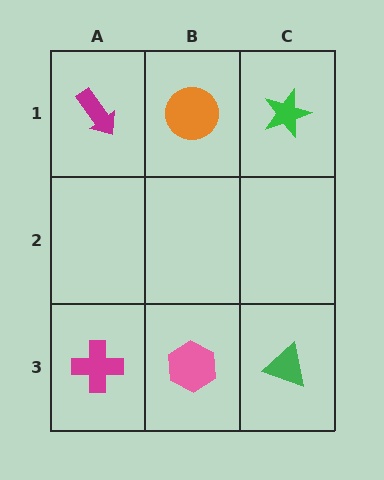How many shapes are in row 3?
3 shapes.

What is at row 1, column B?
An orange circle.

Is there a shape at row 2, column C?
No, that cell is empty.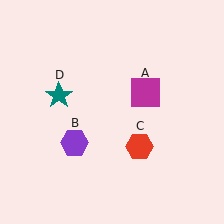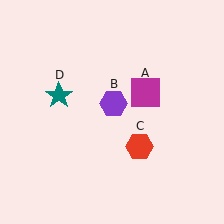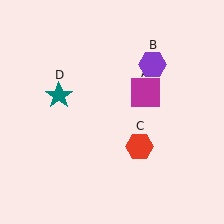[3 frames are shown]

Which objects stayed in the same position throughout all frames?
Magenta square (object A) and red hexagon (object C) and teal star (object D) remained stationary.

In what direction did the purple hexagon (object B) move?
The purple hexagon (object B) moved up and to the right.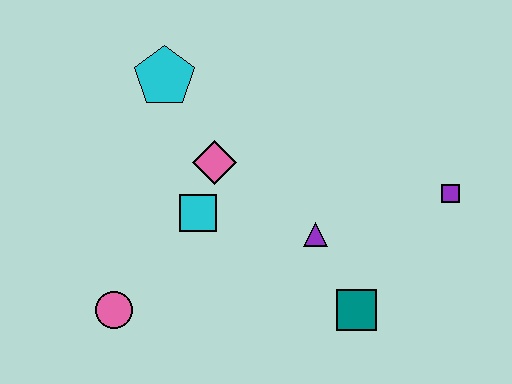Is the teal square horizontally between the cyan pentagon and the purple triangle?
No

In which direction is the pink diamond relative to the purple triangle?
The pink diamond is to the left of the purple triangle.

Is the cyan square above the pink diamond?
No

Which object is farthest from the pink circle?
The purple square is farthest from the pink circle.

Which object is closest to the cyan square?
The pink diamond is closest to the cyan square.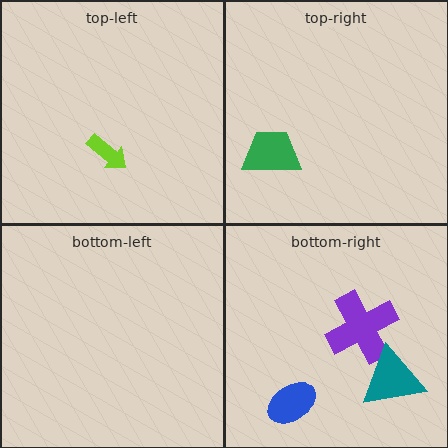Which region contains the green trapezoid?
The top-right region.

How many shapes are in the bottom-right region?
3.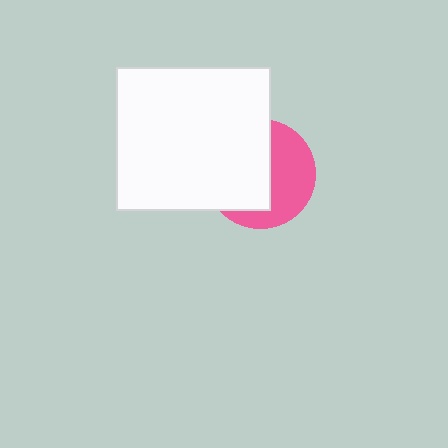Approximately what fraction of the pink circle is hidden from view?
Roughly 55% of the pink circle is hidden behind the white rectangle.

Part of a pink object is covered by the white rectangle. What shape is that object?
It is a circle.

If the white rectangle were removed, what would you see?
You would see the complete pink circle.